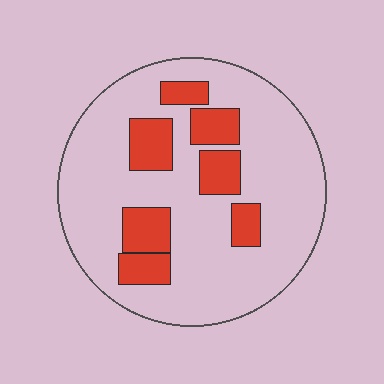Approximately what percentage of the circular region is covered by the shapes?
Approximately 20%.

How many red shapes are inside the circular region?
7.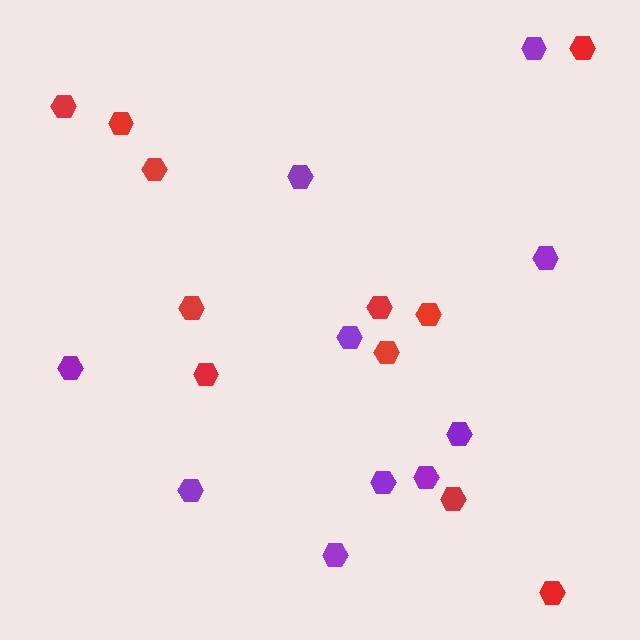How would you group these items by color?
There are 2 groups: one group of red hexagons (11) and one group of purple hexagons (10).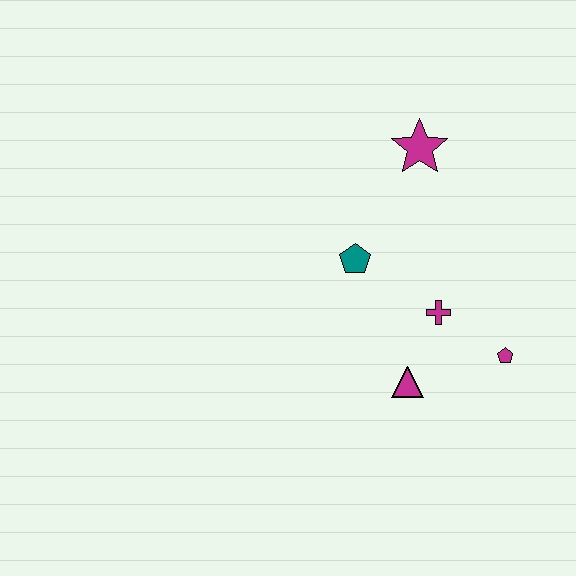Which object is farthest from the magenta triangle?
The magenta star is farthest from the magenta triangle.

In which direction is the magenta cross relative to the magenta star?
The magenta cross is below the magenta star.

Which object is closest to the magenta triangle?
The magenta cross is closest to the magenta triangle.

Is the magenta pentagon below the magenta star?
Yes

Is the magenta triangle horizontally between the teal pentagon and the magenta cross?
Yes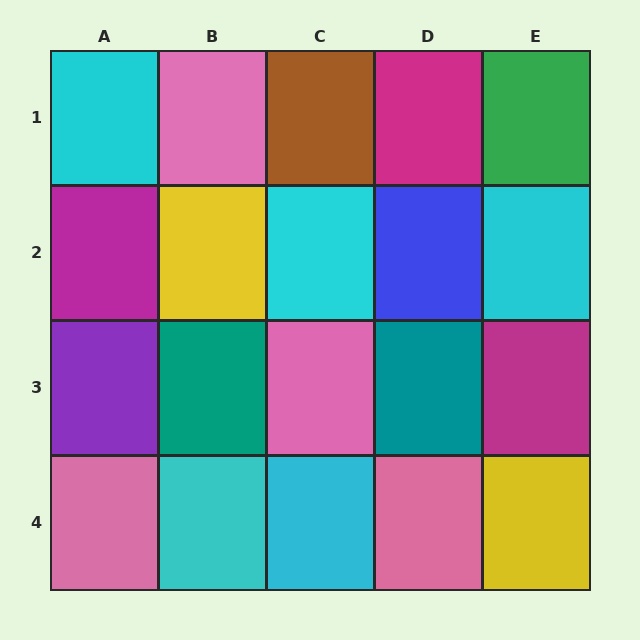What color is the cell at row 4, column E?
Yellow.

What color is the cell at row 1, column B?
Pink.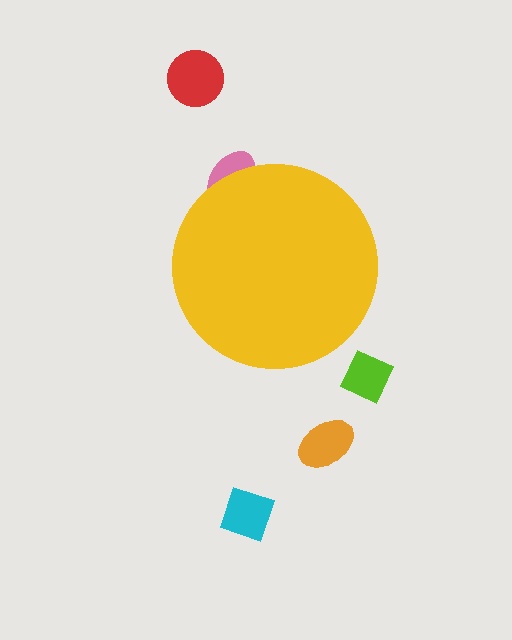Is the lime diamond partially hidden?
No, the lime diamond is fully visible.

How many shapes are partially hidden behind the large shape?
1 shape is partially hidden.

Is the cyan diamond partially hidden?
No, the cyan diamond is fully visible.